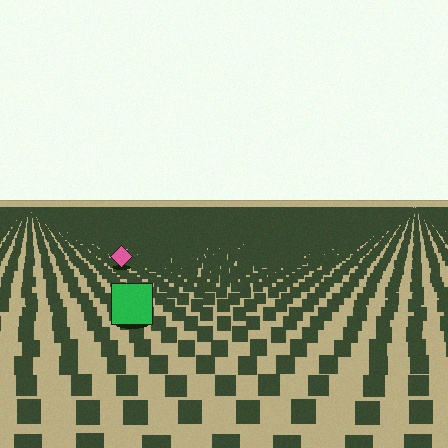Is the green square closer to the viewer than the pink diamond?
Yes. The green square is closer — you can tell from the texture gradient: the ground texture is coarser near it.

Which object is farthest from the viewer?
The pink diamond is farthest from the viewer. It appears smaller and the ground texture around it is denser.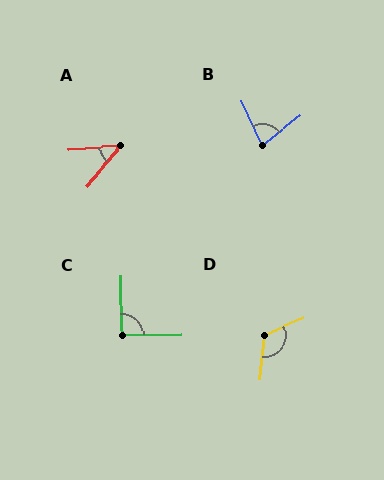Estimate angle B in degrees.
Approximately 78 degrees.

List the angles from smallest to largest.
A (45°), B (78°), C (90°), D (118°).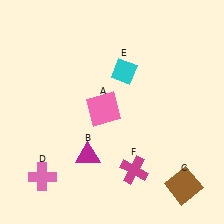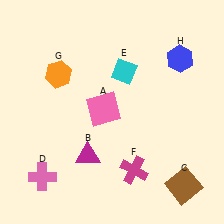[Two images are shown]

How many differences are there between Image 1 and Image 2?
There are 2 differences between the two images.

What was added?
An orange hexagon (G), a blue hexagon (H) were added in Image 2.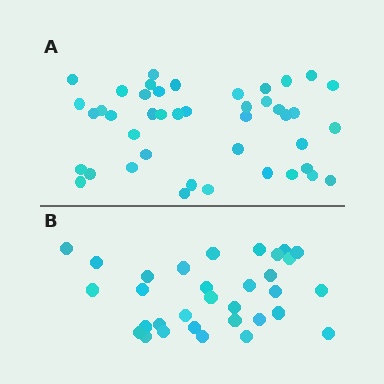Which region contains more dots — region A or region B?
Region A (the top region) has more dots.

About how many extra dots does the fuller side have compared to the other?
Region A has roughly 12 or so more dots than region B.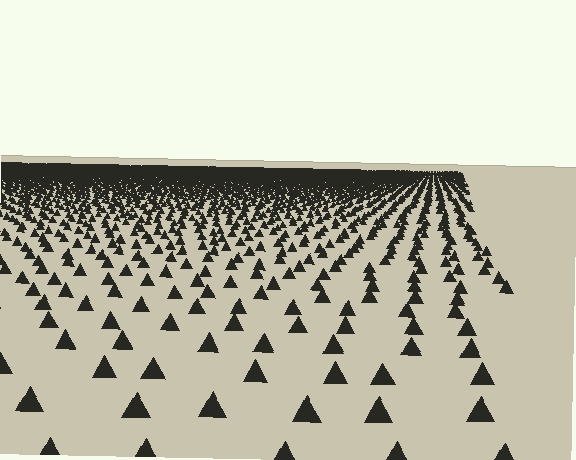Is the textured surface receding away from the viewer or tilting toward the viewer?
The surface is receding away from the viewer. Texture elements get smaller and denser toward the top.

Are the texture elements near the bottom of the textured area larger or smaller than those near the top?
Larger. Near the bottom, elements are closer to the viewer and appear at a bigger on-screen size.